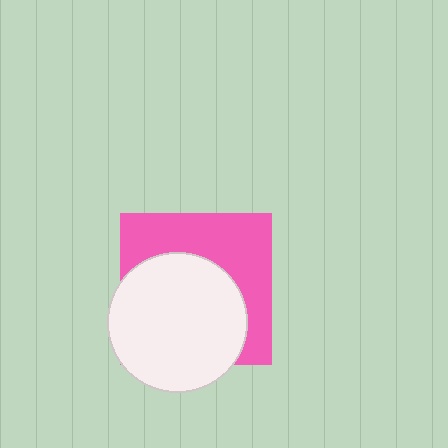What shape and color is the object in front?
The object in front is a white circle.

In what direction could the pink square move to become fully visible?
The pink square could move toward the upper-right. That would shift it out from behind the white circle entirely.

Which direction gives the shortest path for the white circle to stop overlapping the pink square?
Moving toward the lower-left gives the shortest separation.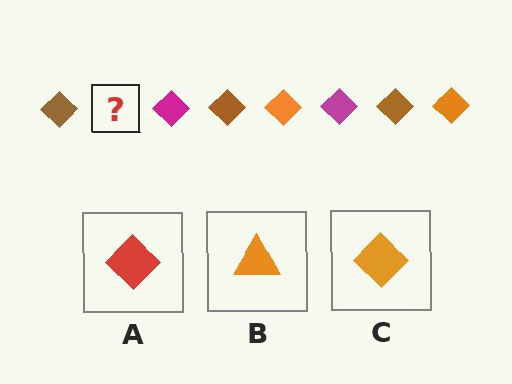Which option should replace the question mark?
Option C.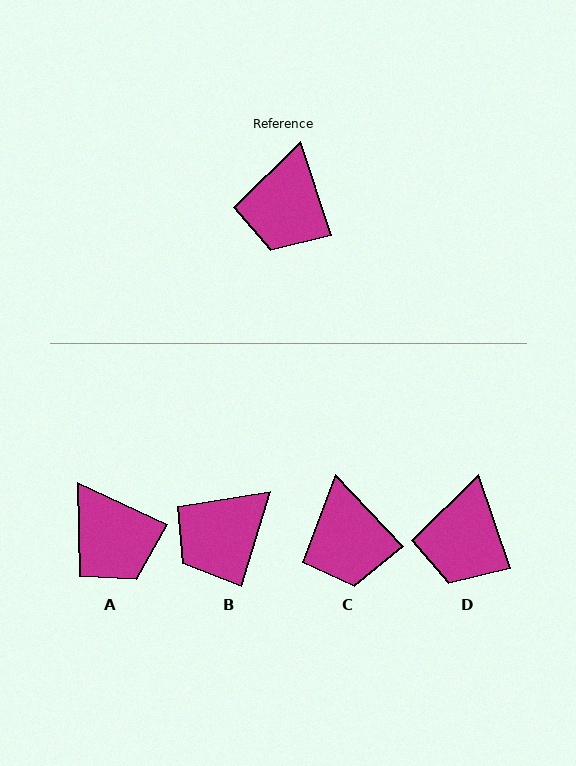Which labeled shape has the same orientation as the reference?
D.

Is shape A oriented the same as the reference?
No, it is off by about 46 degrees.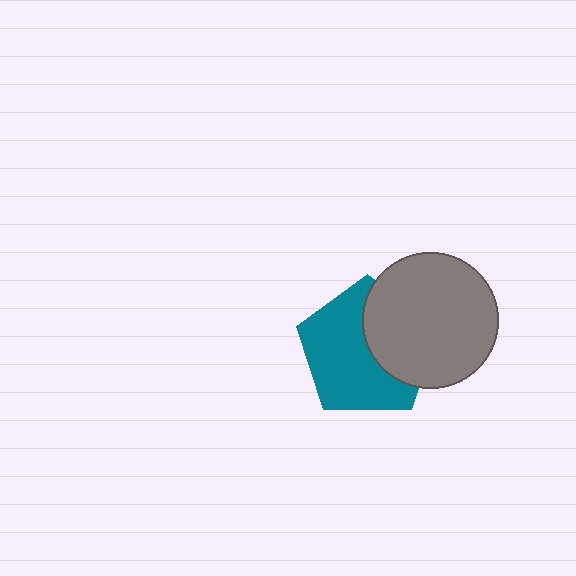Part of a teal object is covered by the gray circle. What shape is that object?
It is a pentagon.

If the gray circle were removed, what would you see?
You would see the complete teal pentagon.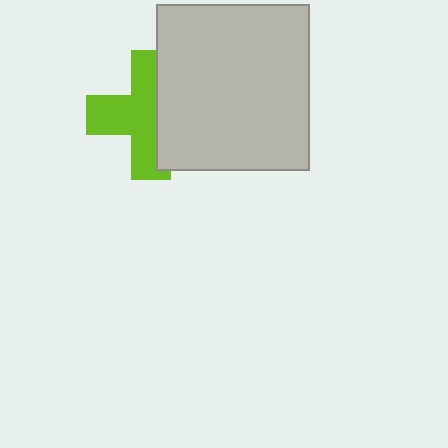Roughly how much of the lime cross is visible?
About half of it is visible (roughly 58%).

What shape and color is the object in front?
The object in front is a light gray rectangle.